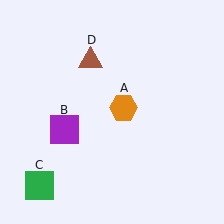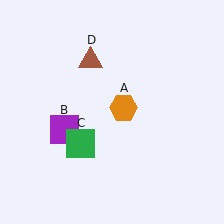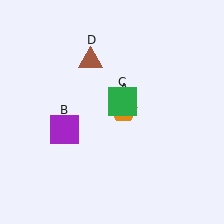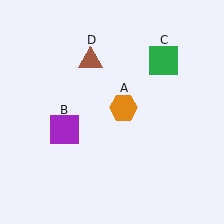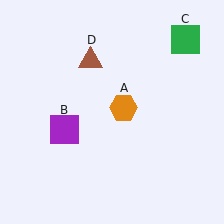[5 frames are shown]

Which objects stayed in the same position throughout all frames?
Orange hexagon (object A) and purple square (object B) and brown triangle (object D) remained stationary.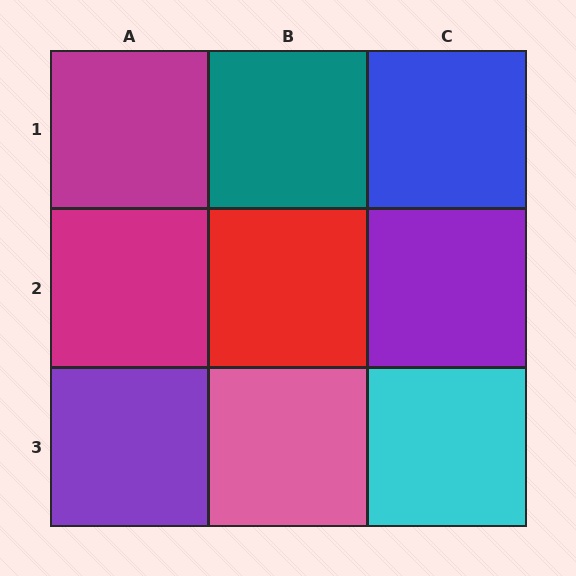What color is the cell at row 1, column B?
Teal.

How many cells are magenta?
2 cells are magenta.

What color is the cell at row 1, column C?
Blue.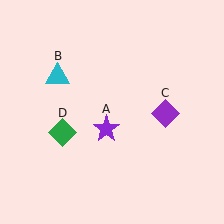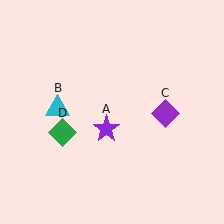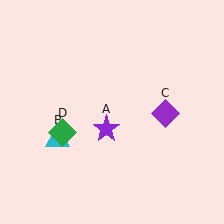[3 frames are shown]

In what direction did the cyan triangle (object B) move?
The cyan triangle (object B) moved down.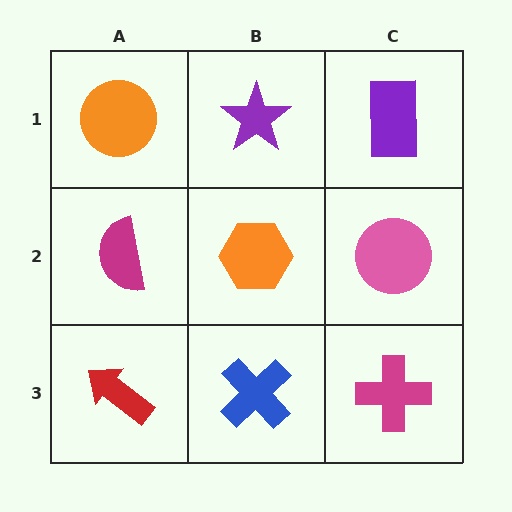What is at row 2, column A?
A magenta semicircle.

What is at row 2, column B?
An orange hexagon.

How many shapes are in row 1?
3 shapes.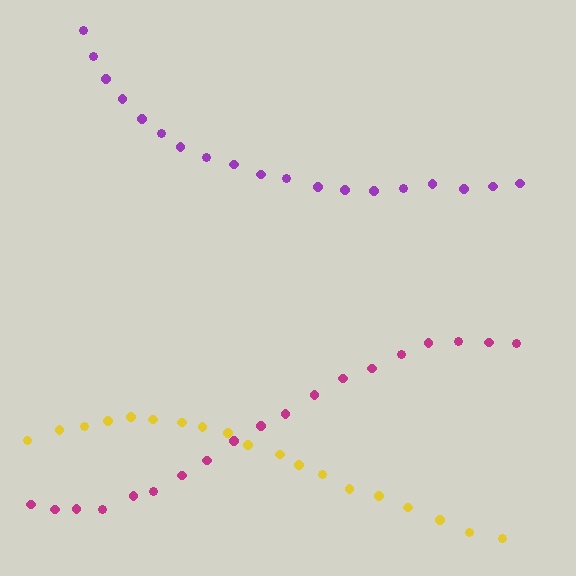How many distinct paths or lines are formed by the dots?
There are 3 distinct paths.